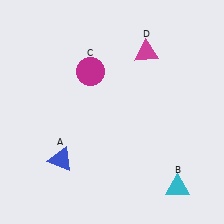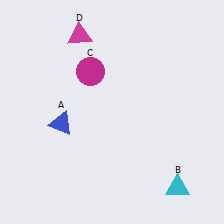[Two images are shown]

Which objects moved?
The objects that moved are: the blue triangle (A), the magenta triangle (D).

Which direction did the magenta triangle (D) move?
The magenta triangle (D) moved left.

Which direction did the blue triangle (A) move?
The blue triangle (A) moved up.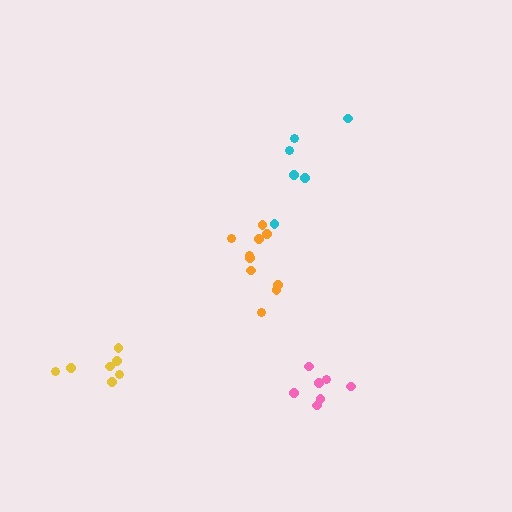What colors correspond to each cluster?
The clusters are colored: orange, cyan, yellow, pink.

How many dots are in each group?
Group 1: 10 dots, Group 2: 6 dots, Group 3: 7 dots, Group 4: 7 dots (30 total).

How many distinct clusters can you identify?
There are 4 distinct clusters.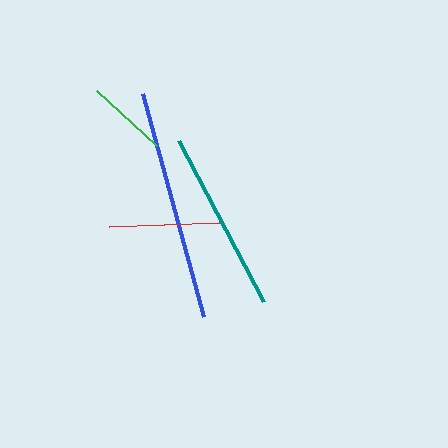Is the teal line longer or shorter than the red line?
The teal line is longer than the red line.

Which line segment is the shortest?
The green line is the shortest at approximately 82 pixels.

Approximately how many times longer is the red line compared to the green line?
The red line is approximately 1.3 times the length of the green line.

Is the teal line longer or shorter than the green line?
The teal line is longer than the green line.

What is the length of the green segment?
The green segment is approximately 82 pixels long.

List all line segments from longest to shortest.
From longest to shortest: blue, teal, red, green.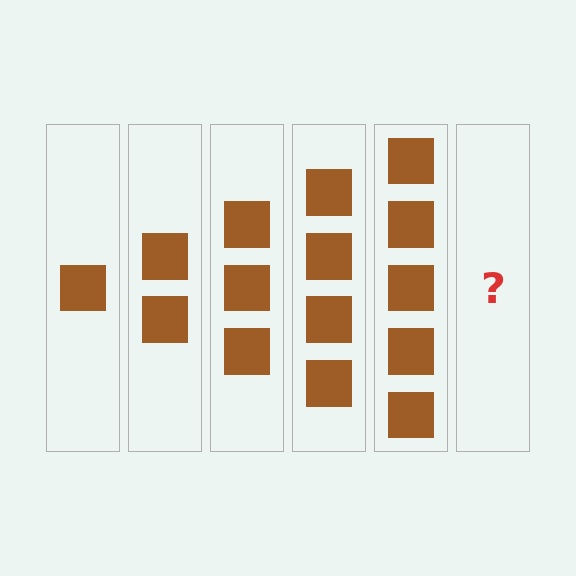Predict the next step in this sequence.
The next step is 6 squares.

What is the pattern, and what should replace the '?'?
The pattern is that each step adds one more square. The '?' should be 6 squares.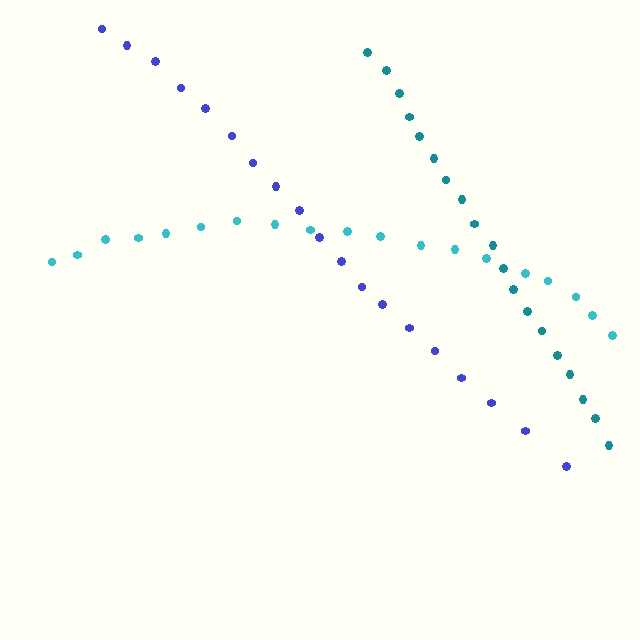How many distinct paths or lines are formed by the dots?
There are 3 distinct paths.